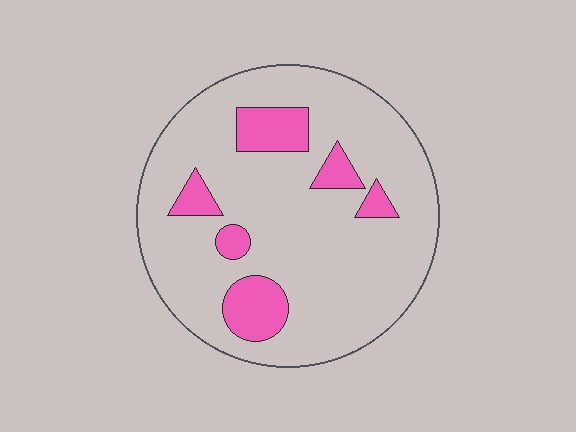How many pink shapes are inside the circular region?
6.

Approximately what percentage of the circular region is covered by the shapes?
Approximately 15%.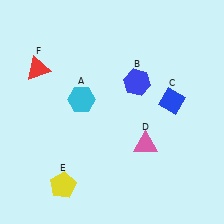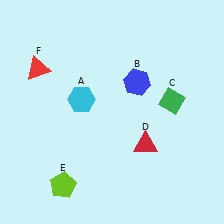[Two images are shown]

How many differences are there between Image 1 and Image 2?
There are 3 differences between the two images.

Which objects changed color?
C changed from blue to green. D changed from pink to red. E changed from yellow to lime.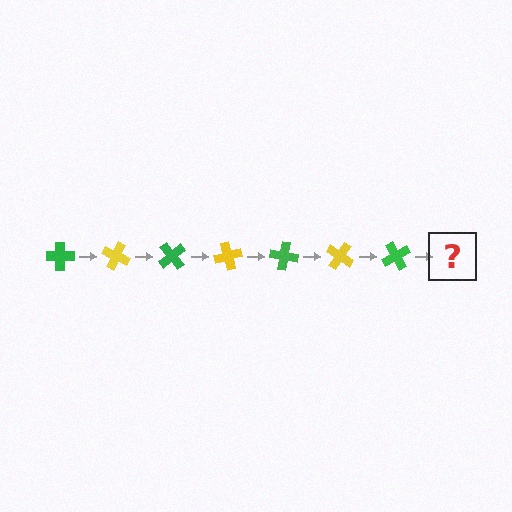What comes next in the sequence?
The next element should be a yellow cross, rotated 175 degrees from the start.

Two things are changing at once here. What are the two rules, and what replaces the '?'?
The two rules are that it rotates 25 degrees each step and the color cycles through green and yellow. The '?' should be a yellow cross, rotated 175 degrees from the start.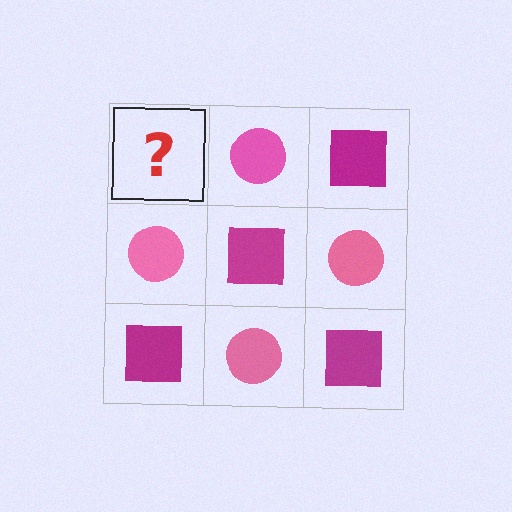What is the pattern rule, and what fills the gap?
The rule is that it alternates magenta square and pink circle in a checkerboard pattern. The gap should be filled with a magenta square.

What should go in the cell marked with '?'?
The missing cell should contain a magenta square.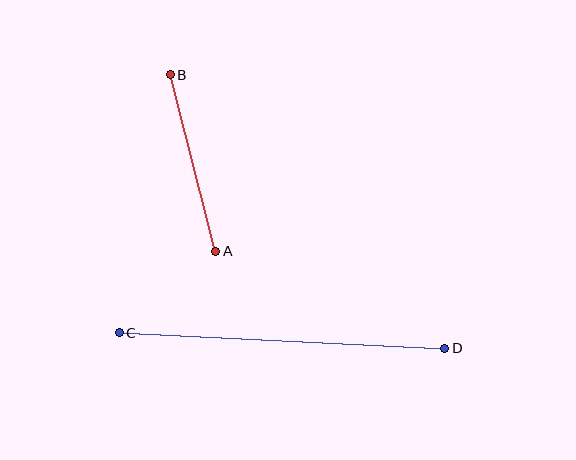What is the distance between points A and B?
The distance is approximately 182 pixels.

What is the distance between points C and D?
The distance is approximately 326 pixels.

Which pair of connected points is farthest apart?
Points C and D are farthest apart.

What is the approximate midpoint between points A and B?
The midpoint is at approximately (193, 163) pixels.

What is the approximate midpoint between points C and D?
The midpoint is at approximately (282, 340) pixels.